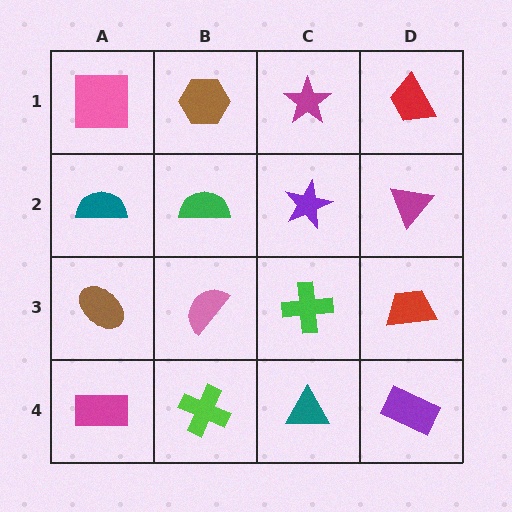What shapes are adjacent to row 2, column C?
A magenta star (row 1, column C), a green cross (row 3, column C), a green semicircle (row 2, column B), a magenta triangle (row 2, column D).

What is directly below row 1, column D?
A magenta triangle.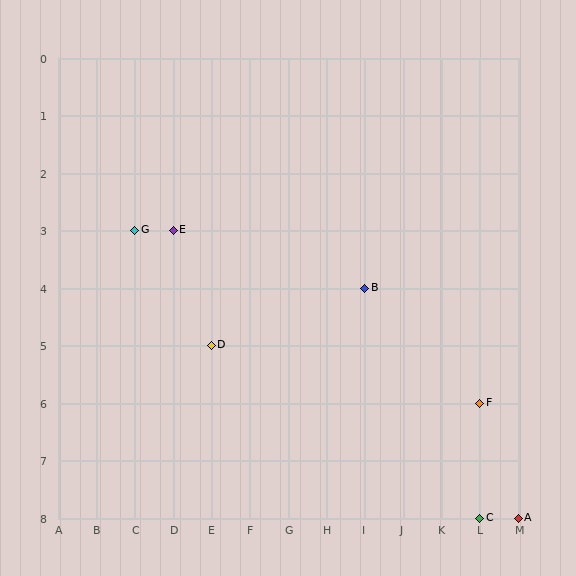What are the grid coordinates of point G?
Point G is at grid coordinates (C, 3).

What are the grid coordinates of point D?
Point D is at grid coordinates (E, 5).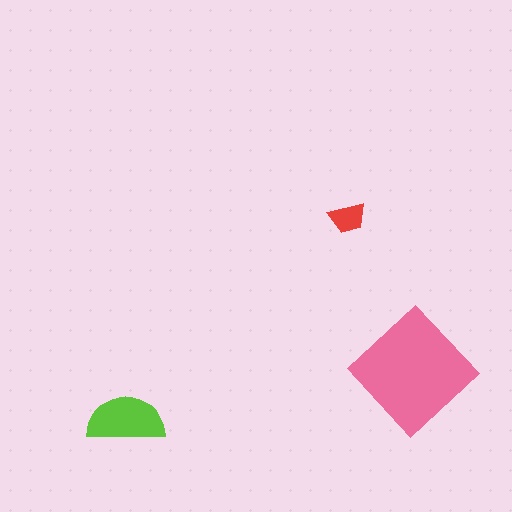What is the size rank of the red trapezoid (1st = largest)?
3rd.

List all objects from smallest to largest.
The red trapezoid, the lime semicircle, the pink diamond.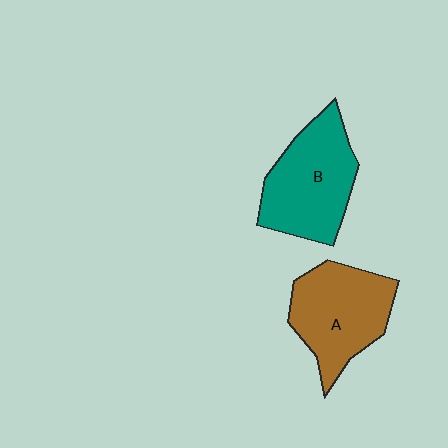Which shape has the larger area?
Shape B (teal).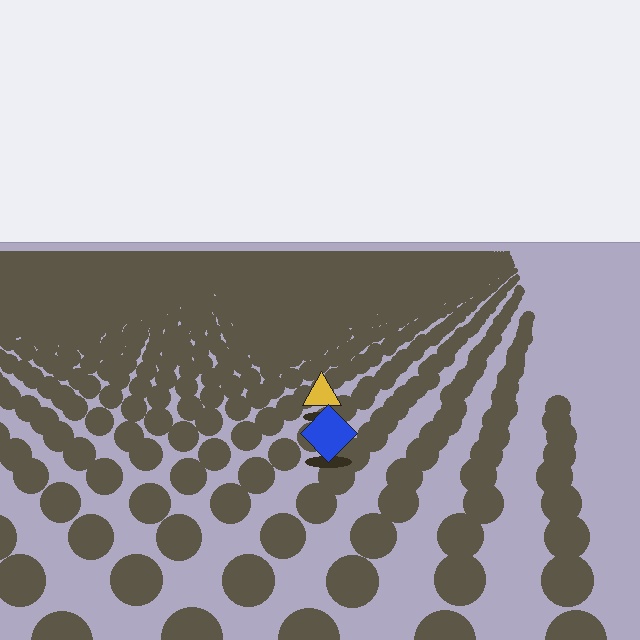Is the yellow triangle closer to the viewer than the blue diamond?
No. The blue diamond is closer — you can tell from the texture gradient: the ground texture is coarser near it.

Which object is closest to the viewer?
The blue diamond is closest. The texture marks near it are larger and more spread out.